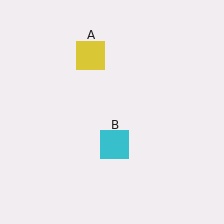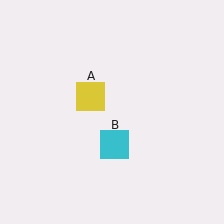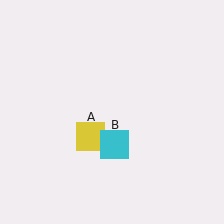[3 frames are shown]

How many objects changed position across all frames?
1 object changed position: yellow square (object A).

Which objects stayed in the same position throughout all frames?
Cyan square (object B) remained stationary.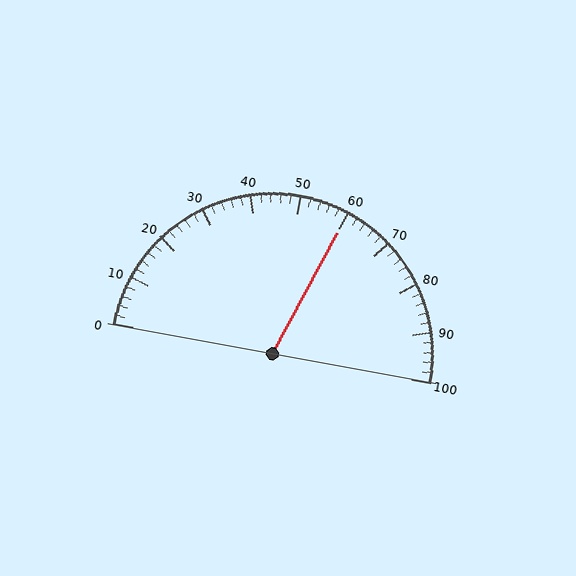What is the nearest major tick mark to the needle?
The nearest major tick mark is 60.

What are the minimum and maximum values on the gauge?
The gauge ranges from 0 to 100.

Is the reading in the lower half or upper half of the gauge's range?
The reading is in the upper half of the range (0 to 100).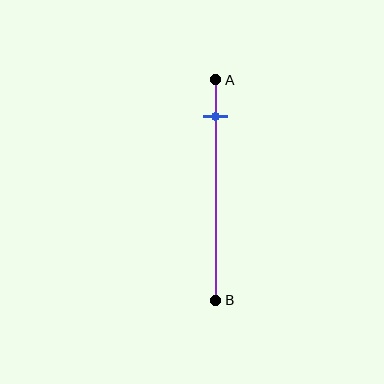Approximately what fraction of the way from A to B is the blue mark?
The blue mark is approximately 15% of the way from A to B.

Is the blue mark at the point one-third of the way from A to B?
No, the mark is at about 15% from A, not at the 33% one-third point.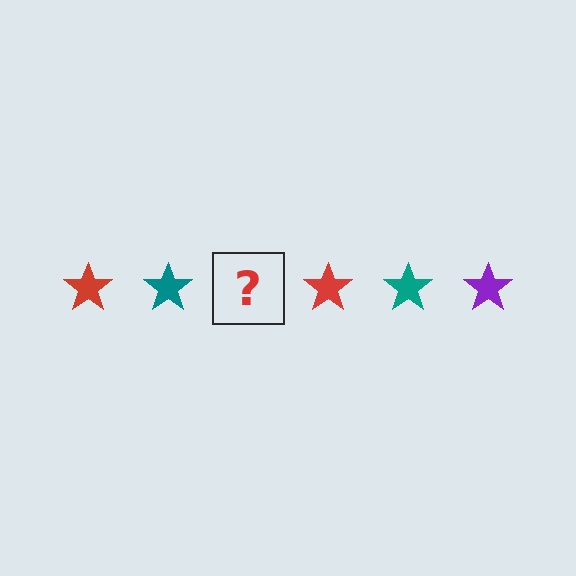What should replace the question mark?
The question mark should be replaced with a purple star.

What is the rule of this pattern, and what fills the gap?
The rule is that the pattern cycles through red, teal, purple stars. The gap should be filled with a purple star.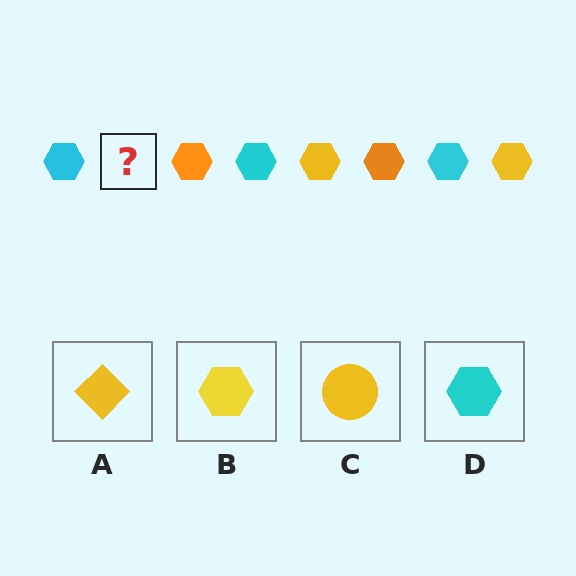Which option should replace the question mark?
Option B.